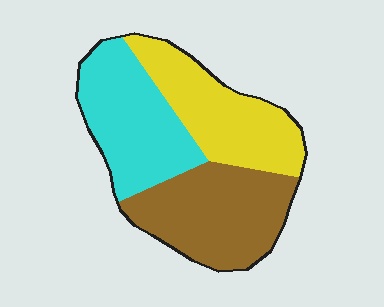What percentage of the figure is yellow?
Yellow covers about 30% of the figure.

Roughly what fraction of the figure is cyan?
Cyan covers 33% of the figure.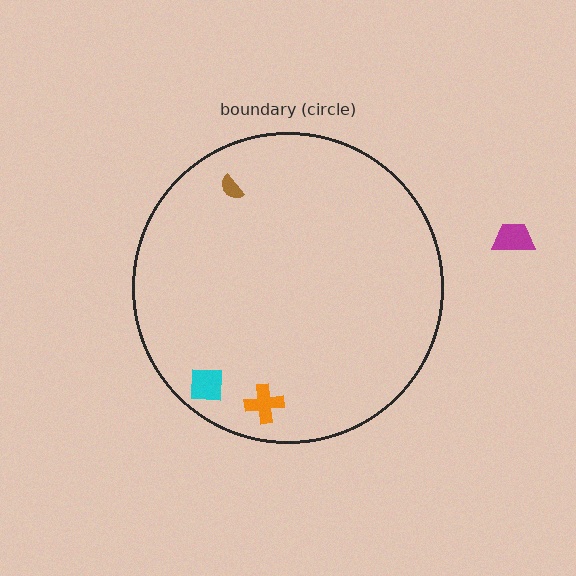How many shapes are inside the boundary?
3 inside, 1 outside.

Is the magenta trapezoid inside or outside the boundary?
Outside.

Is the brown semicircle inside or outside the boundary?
Inside.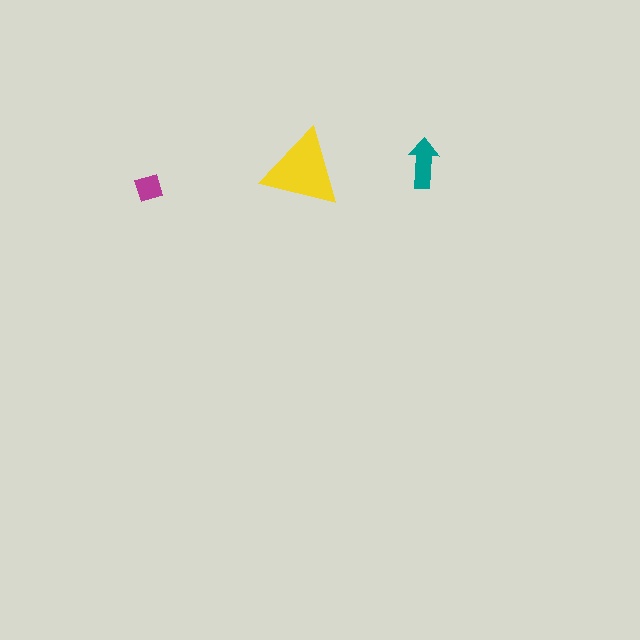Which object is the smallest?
The magenta diamond.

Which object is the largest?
The yellow triangle.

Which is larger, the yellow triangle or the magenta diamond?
The yellow triangle.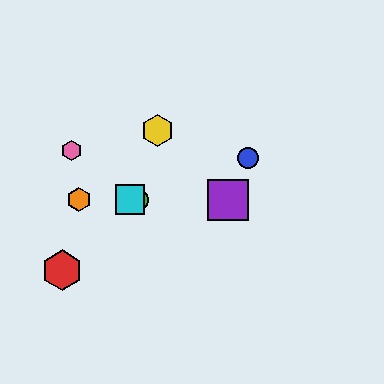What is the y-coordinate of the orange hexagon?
The orange hexagon is at y≈200.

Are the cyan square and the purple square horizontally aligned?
Yes, both are at y≈200.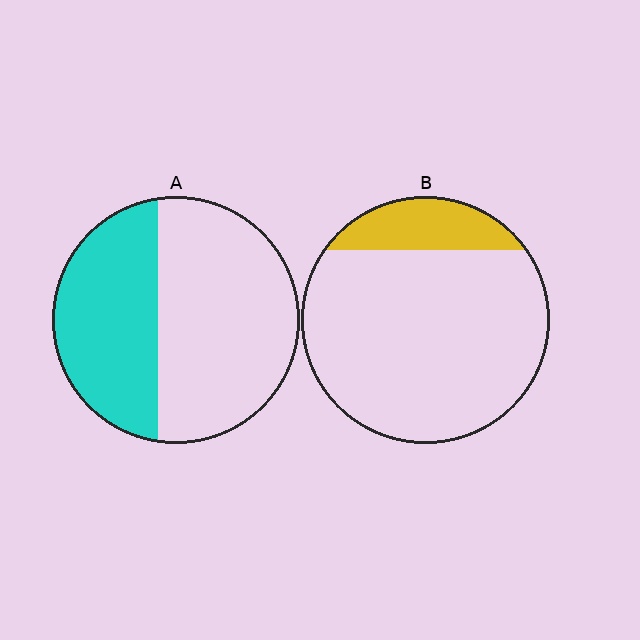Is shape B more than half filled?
No.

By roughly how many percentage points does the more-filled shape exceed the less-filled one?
By roughly 25 percentage points (A over B).